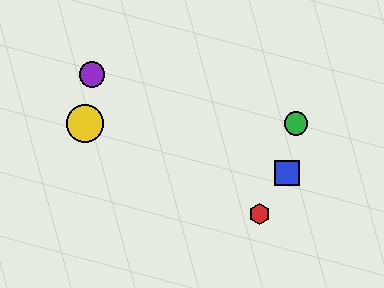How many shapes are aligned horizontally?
2 shapes (the green circle, the yellow circle) are aligned horizontally.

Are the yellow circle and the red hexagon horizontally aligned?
No, the yellow circle is at y≈124 and the red hexagon is at y≈214.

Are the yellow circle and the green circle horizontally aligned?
Yes, both are at y≈124.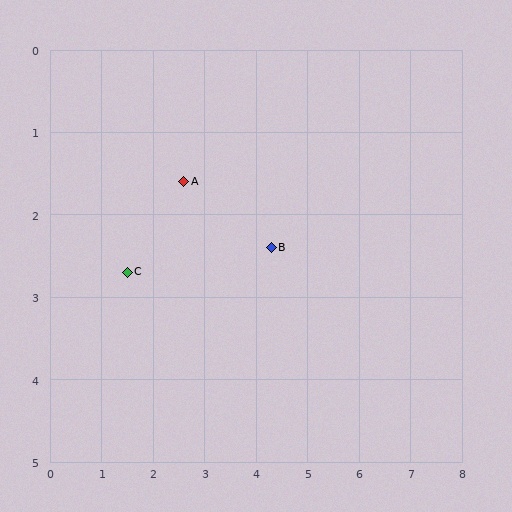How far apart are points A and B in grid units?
Points A and B are about 1.9 grid units apart.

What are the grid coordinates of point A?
Point A is at approximately (2.6, 1.6).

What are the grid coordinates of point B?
Point B is at approximately (4.3, 2.4).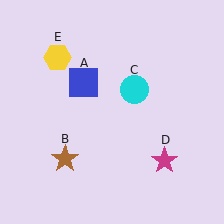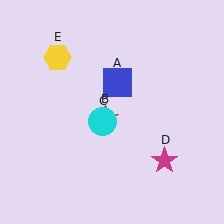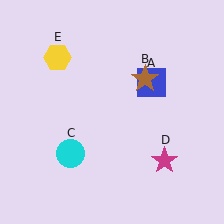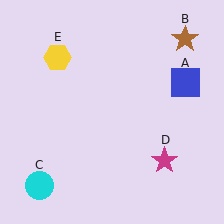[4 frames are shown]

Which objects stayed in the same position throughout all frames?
Magenta star (object D) and yellow hexagon (object E) remained stationary.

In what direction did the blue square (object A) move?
The blue square (object A) moved right.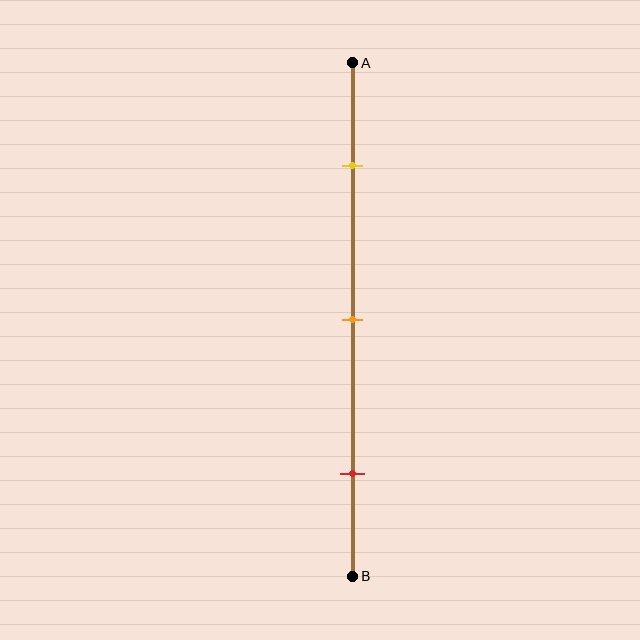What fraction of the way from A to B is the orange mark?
The orange mark is approximately 50% (0.5) of the way from A to B.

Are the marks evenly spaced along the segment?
Yes, the marks are approximately evenly spaced.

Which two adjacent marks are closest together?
The yellow and orange marks are the closest adjacent pair.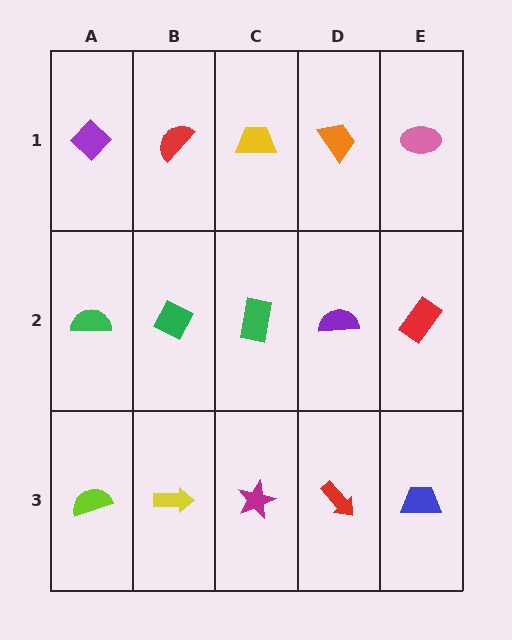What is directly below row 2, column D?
A red arrow.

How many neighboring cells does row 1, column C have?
3.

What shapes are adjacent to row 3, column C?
A green rectangle (row 2, column C), a yellow arrow (row 3, column B), a red arrow (row 3, column D).